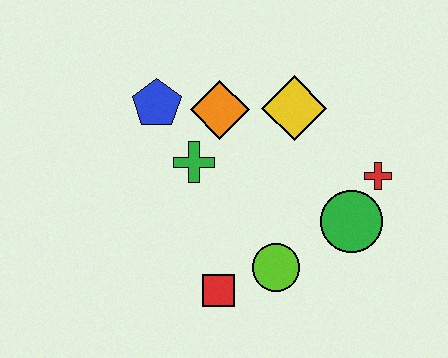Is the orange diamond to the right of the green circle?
No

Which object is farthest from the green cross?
The red cross is farthest from the green cross.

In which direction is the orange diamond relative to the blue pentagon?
The orange diamond is to the right of the blue pentagon.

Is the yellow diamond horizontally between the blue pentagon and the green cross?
No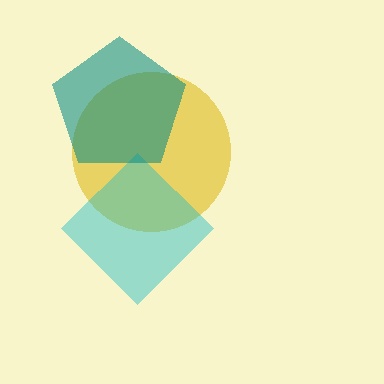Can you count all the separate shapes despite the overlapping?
Yes, there are 3 separate shapes.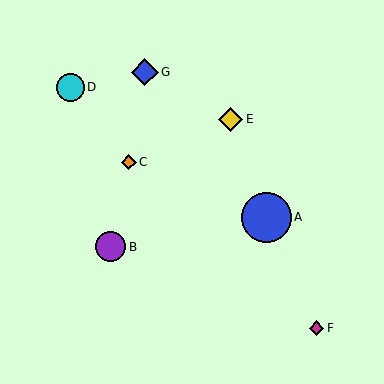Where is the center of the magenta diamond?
The center of the magenta diamond is at (317, 328).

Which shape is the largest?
The blue circle (labeled A) is the largest.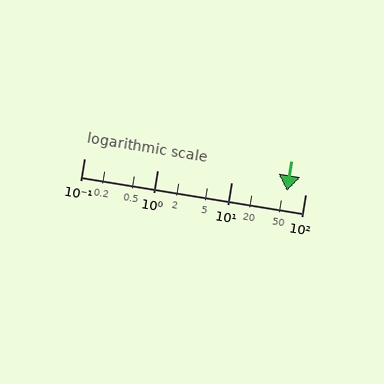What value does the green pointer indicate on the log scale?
The pointer indicates approximately 57.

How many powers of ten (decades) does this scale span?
The scale spans 3 decades, from 0.1 to 100.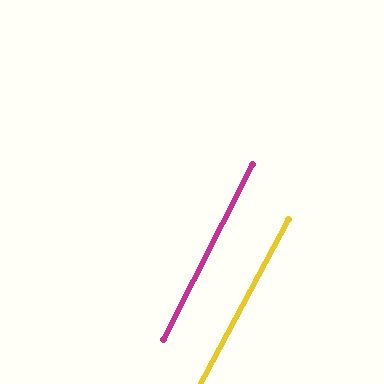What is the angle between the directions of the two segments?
Approximately 1 degree.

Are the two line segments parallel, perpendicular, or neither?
Parallel — their directions differ by only 0.8°.